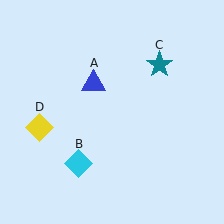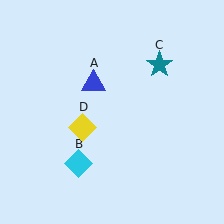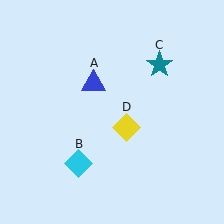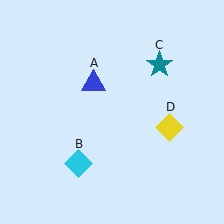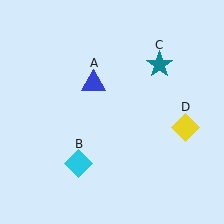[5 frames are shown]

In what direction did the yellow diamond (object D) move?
The yellow diamond (object D) moved right.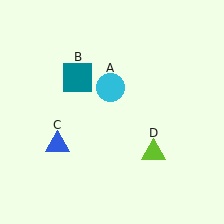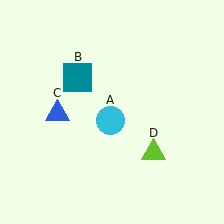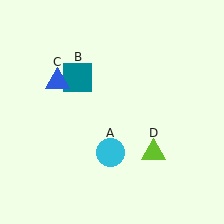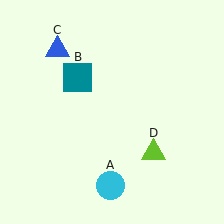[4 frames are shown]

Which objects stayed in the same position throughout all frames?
Teal square (object B) and lime triangle (object D) remained stationary.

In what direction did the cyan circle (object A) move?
The cyan circle (object A) moved down.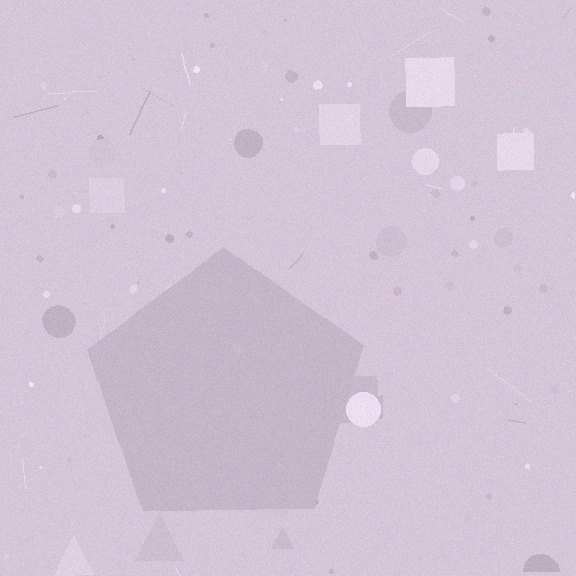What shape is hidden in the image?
A pentagon is hidden in the image.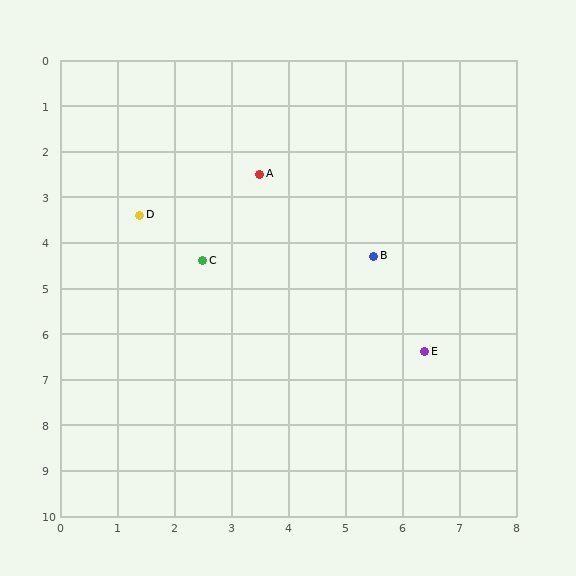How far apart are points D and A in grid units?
Points D and A are about 2.3 grid units apart.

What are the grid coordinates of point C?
Point C is at approximately (2.5, 4.4).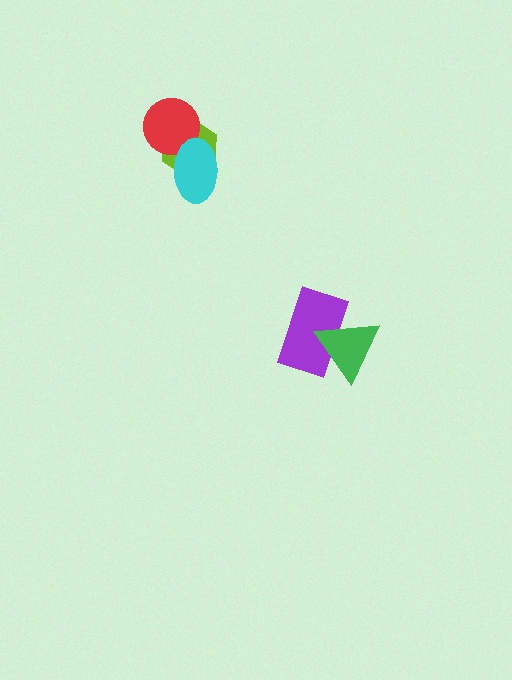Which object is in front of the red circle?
The cyan ellipse is in front of the red circle.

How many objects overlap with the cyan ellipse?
2 objects overlap with the cyan ellipse.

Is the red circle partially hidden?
Yes, it is partially covered by another shape.